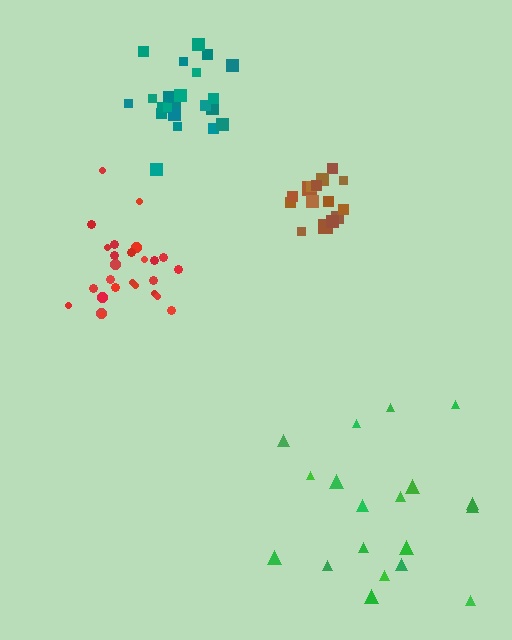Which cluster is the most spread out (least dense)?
Green.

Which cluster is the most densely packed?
Teal.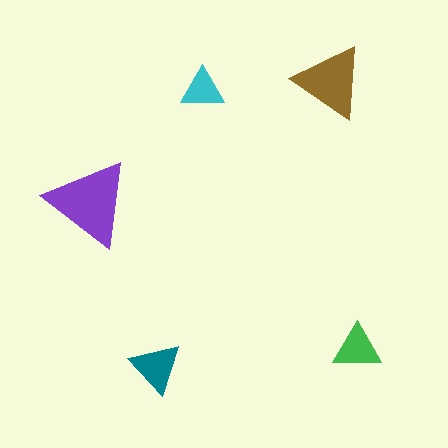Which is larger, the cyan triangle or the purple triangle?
The purple one.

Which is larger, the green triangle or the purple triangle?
The purple one.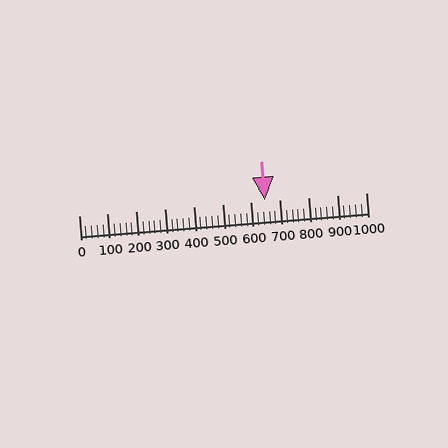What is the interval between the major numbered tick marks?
The major tick marks are spaced 100 units apart.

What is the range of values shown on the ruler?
The ruler shows values from 0 to 1000.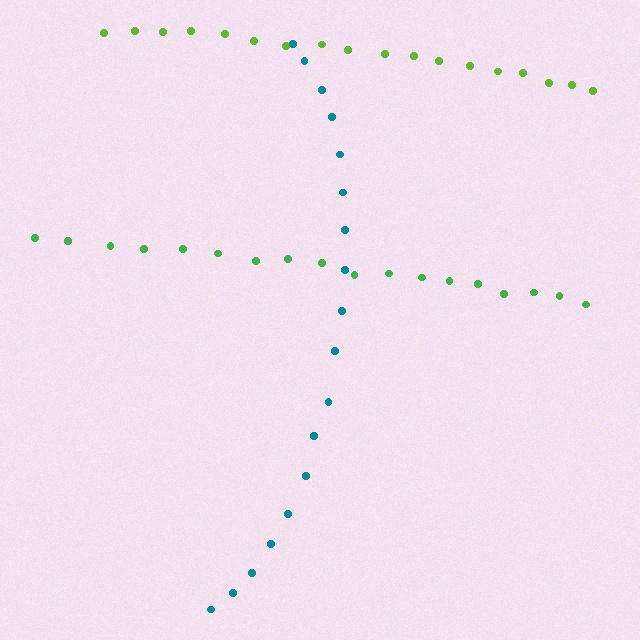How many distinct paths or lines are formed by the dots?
There are 3 distinct paths.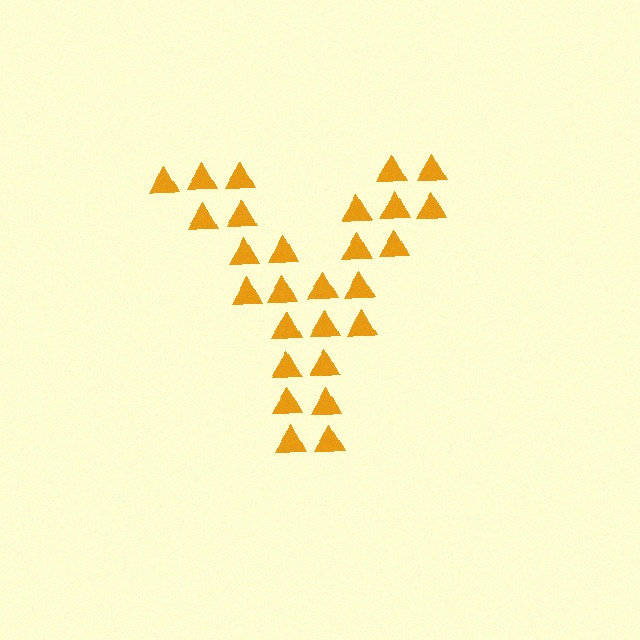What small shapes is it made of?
It is made of small triangles.